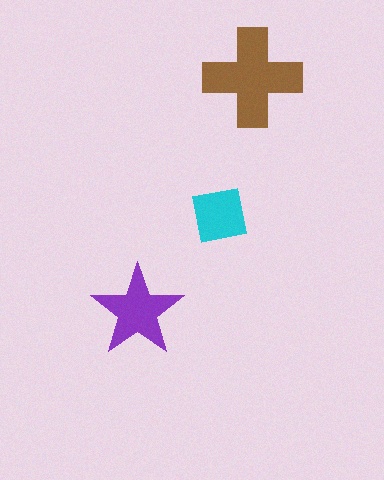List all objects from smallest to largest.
The cyan square, the purple star, the brown cross.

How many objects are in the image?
There are 3 objects in the image.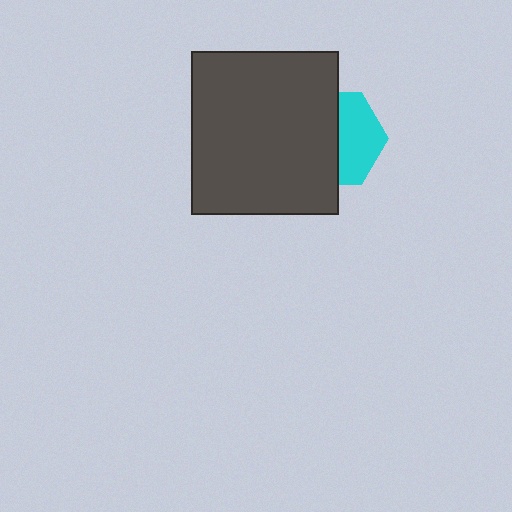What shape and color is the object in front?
The object in front is a dark gray rectangle.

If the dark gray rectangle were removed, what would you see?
You would see the complete cyan hexagon.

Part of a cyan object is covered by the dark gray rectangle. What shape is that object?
It is a hexagon.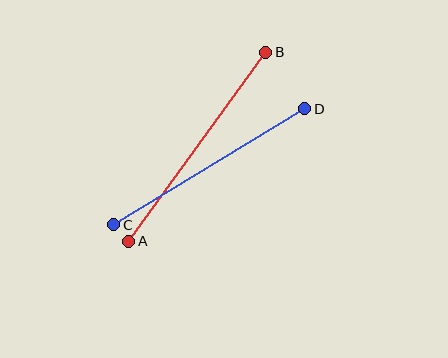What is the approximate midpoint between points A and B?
The midpoint is at approximately (197, 147) pixels.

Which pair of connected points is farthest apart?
Points A and B are farthest apart.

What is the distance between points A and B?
The distance is approximately 234 pixels.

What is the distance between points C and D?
The distance is approximately 223 pixels.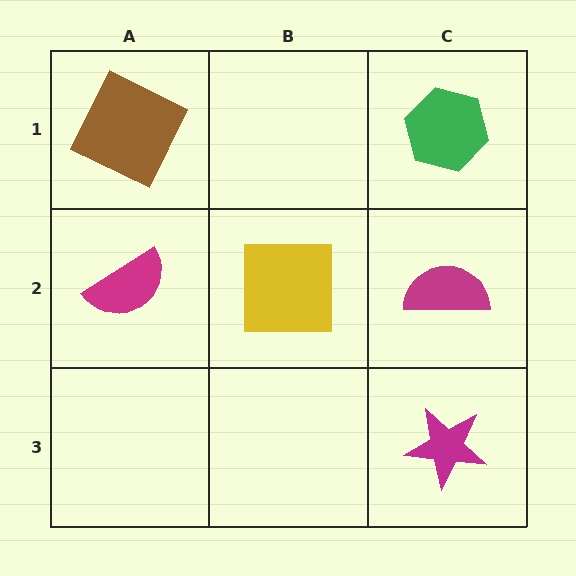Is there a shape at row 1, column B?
No, that cell is empty.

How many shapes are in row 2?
3 shapes.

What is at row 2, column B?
A yellow square.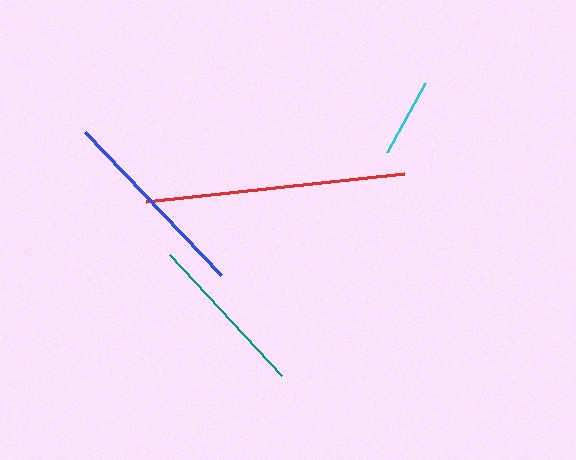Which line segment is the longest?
The red line is the longest at approximately 260 pixels.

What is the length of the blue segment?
The blue segment is approximately 197 pixels long.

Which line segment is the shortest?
The cyan line is the shortest at approximately 78 pixels.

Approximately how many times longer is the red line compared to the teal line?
The red line is approximately 1.6 times the length of the teal line.